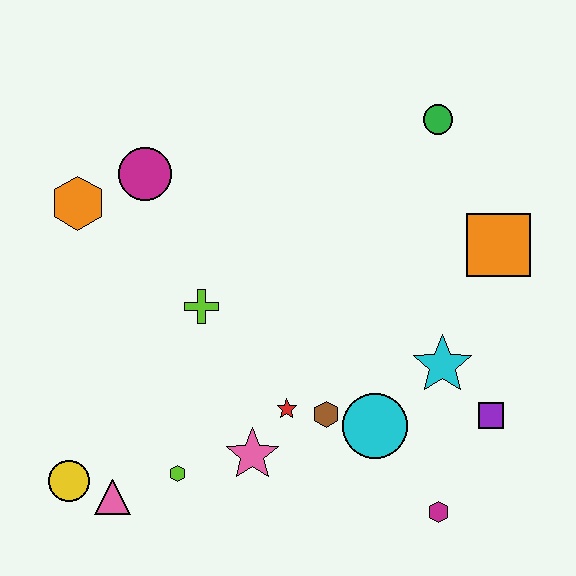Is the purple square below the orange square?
Yes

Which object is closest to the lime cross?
The red star is closest to the lime cross.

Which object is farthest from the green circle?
The yellow circle is farthest from the green circle.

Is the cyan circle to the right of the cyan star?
No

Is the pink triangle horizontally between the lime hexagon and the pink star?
No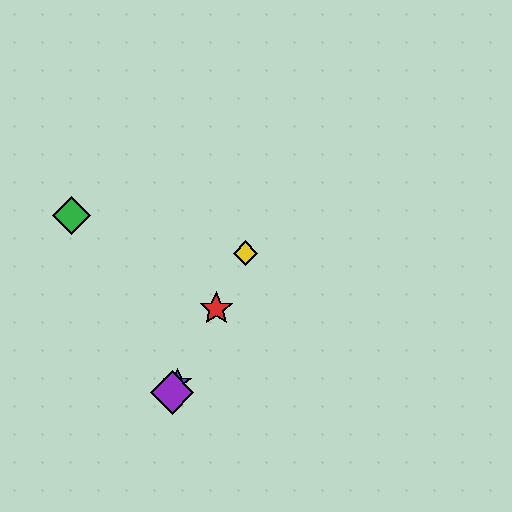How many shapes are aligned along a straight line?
4 shapes (the red star, the blue star, the yellow diamond, the purple diamond) are aligned along a straight line.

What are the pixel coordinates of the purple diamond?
The purple diamond is at (172, 393).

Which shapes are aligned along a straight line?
The red star, the blue star, the yellow diamond, the purple diamond are aligned along a straight line.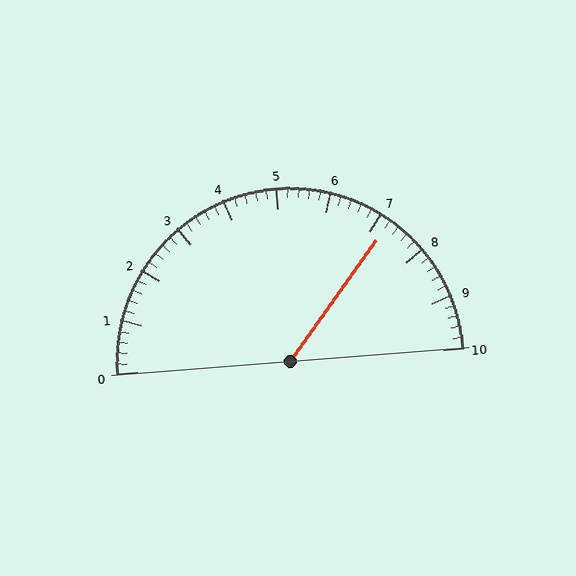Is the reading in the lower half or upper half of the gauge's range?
The reading is in the upper half of the range (0 to 10).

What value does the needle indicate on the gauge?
The needle indicates approximately 7.2.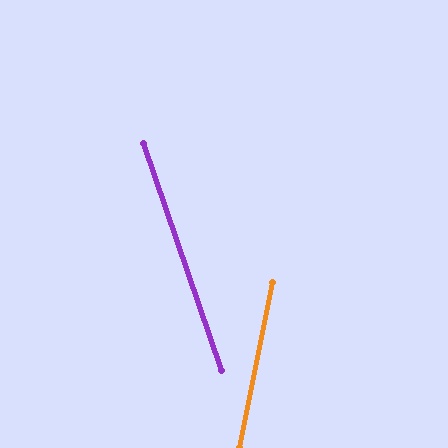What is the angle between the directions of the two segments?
Approximately 30 degrees.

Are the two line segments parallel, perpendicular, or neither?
Neither parallel nor perpendicular — they differ by about 30°.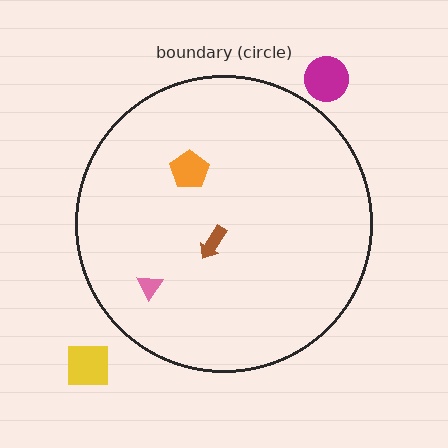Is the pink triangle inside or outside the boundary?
Inside.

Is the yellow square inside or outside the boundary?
Outside.